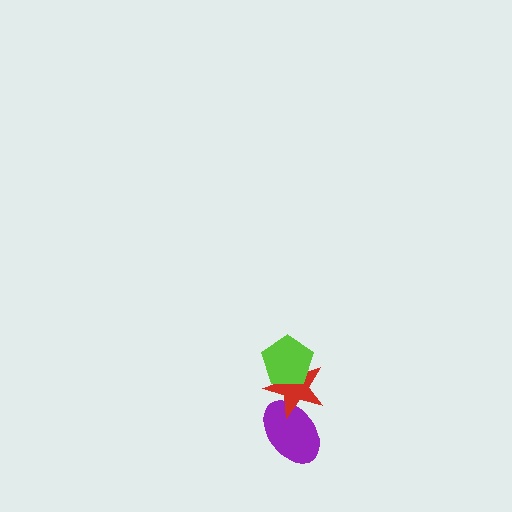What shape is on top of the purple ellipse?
The red star is on top of the purple ellipse.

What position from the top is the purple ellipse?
The purple ellipse is 3rd from the top.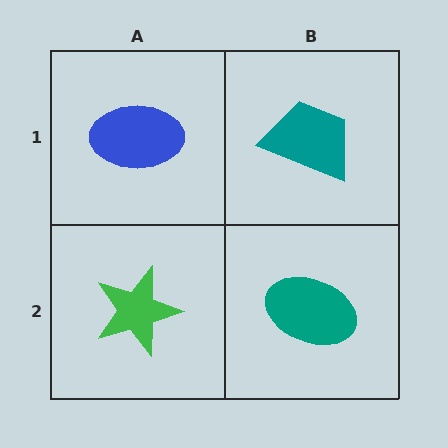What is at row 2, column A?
A green star.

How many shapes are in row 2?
2 shapes.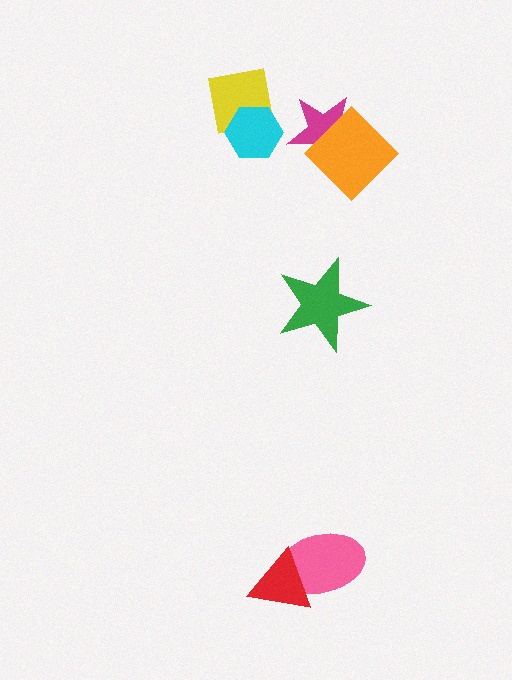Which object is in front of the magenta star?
The orange diamond is in front of the magenta star.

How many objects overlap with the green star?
0 objects overlap with the green star.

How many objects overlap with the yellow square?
1 object overlaps with the yellow square.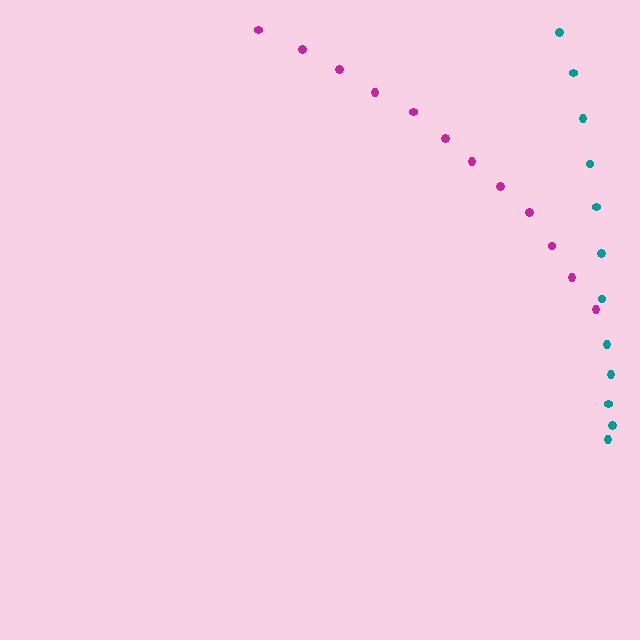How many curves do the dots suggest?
There are 2 distinct paths.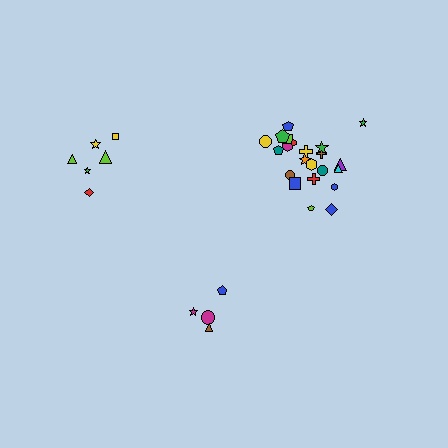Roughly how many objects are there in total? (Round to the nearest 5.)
Roughly 30 objects in total.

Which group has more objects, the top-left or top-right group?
The top-right group.